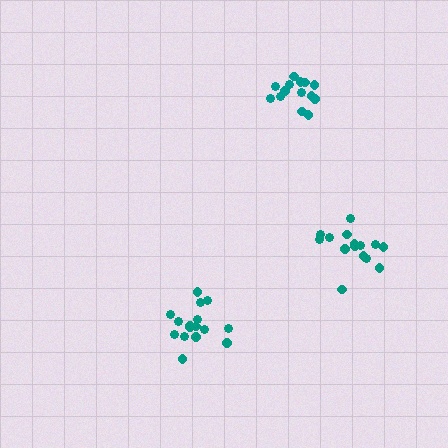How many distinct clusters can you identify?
There are 3 distinct clusters.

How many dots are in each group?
Group 1: 16 dots, Group 2: 14 dots, Group 3: 15 dots (45 total).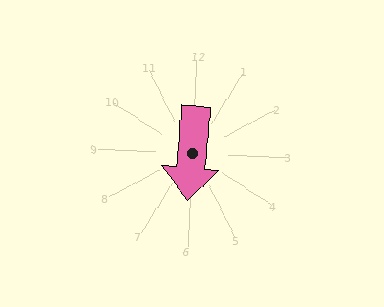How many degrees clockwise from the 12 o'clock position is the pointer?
Approximately 183 degrees.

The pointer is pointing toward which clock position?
Roughly 6 o'clock.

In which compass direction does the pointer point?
South.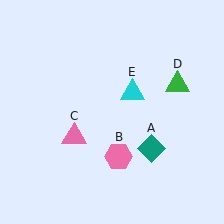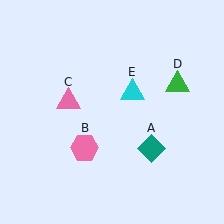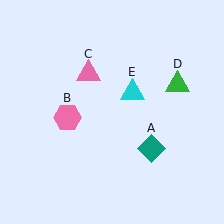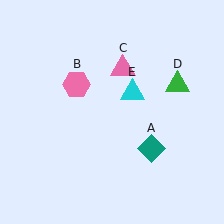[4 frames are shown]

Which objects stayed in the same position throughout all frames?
Teal diamond (object A) and green triangle (object D) and cyan triangle (object E) remained stationary.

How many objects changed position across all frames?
2 objects changed position: pink hexagon (object B), pink triangle (object C).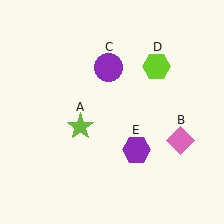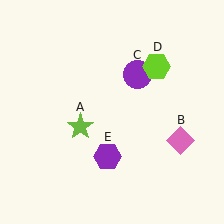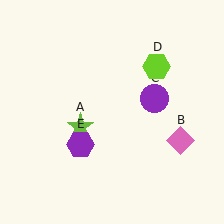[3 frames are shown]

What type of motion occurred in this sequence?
The purple circle (object C), purple hexagon (object E) rotated clockwise around the center of the scene.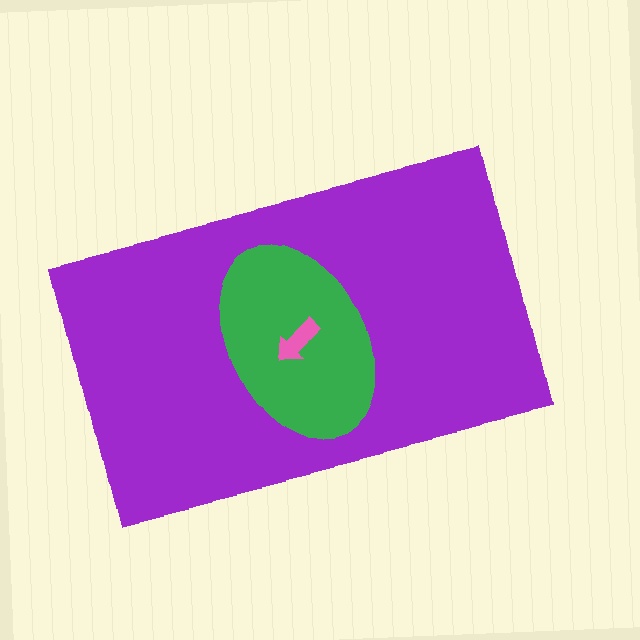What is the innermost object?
The pink arrow.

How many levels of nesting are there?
3.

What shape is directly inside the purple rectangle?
The green ellipse.